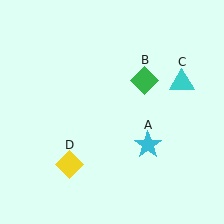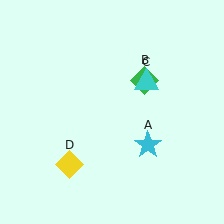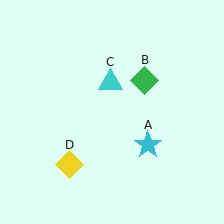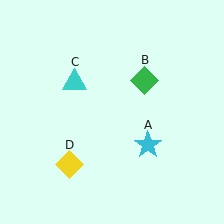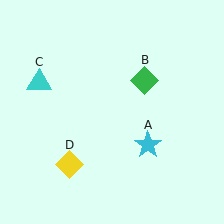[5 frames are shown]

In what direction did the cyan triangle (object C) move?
The cyan triangle (object C) moved left.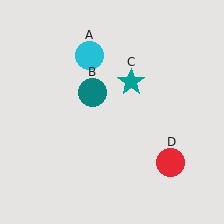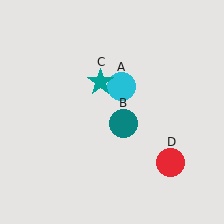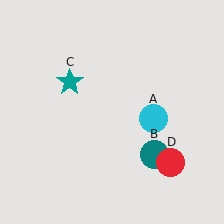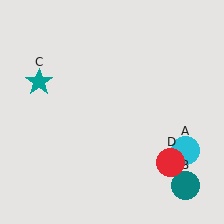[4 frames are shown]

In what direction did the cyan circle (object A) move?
The cyan circle (object A) moved down and to the right.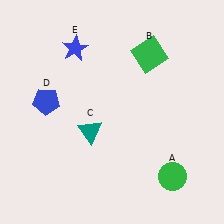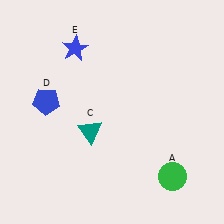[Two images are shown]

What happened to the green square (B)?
The green square (B) was removed in Image 2. It was in the top-right area of Image 1.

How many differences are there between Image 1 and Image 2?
There is 1 difference between the two images.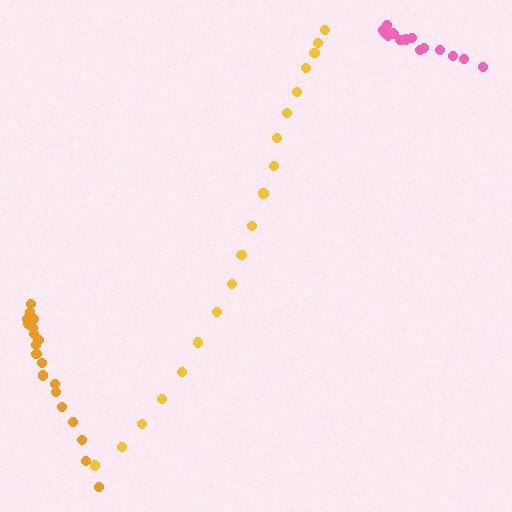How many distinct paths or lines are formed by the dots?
There are 3 distinct paths.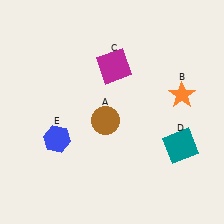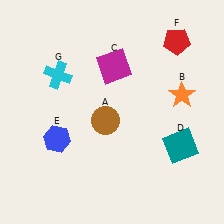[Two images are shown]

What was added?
A red pentagon (F), a cyan cross (G) were added in Image 2.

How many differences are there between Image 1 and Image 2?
There are 2 differences between the two images.